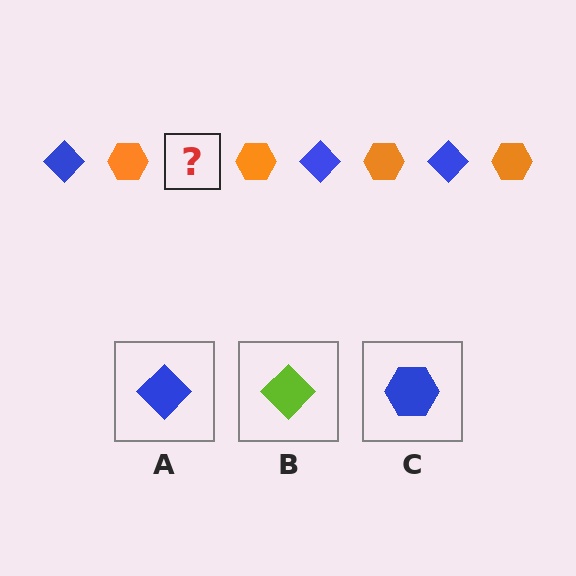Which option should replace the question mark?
Option A.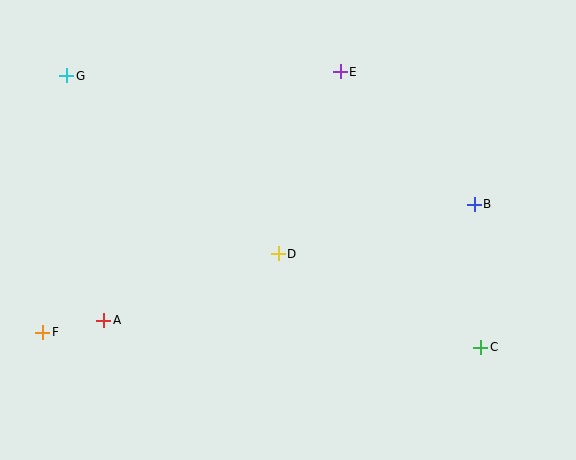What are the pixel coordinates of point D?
Point D is at (278, 254).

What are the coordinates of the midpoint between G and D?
The midpoint between G and D is at (172, 165).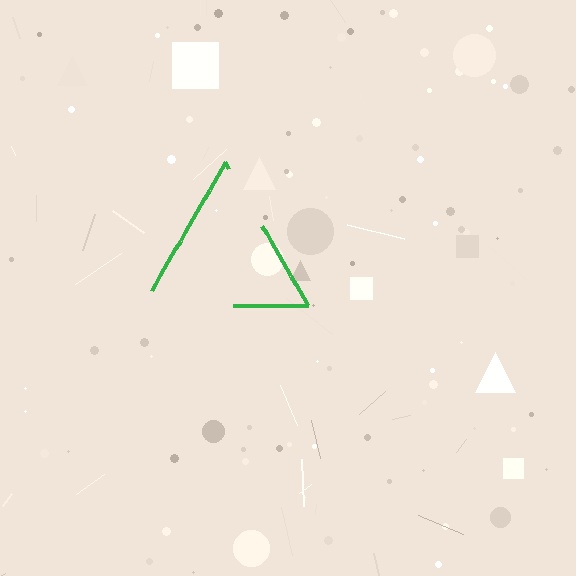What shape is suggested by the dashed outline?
The dashed outline suggests a triangle.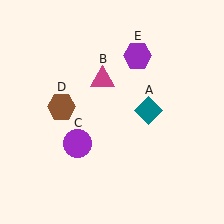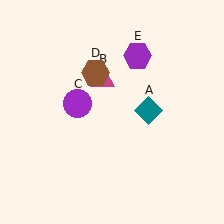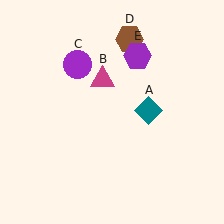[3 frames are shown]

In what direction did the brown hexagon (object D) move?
The brown hexagon (object D) moved up and to the right.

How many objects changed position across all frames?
2 objects changed position: purple circle (object C), brown hexagon (object D).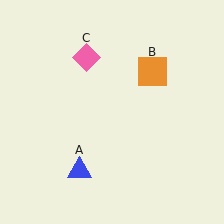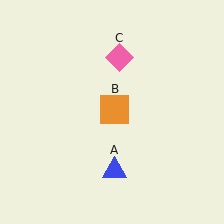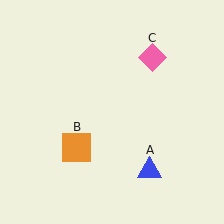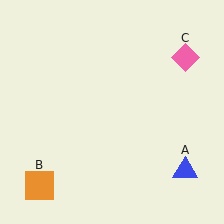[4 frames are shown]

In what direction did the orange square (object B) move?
The orange square (object B) moved down and to the left.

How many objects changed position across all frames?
3 objects changed position: blue triangle (object A), orange square (object B), pink diamond (object C).